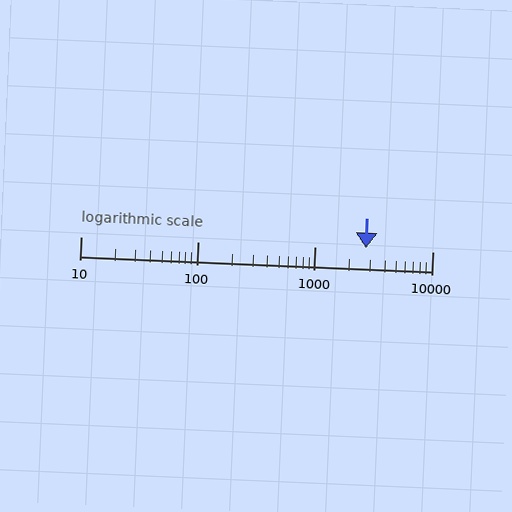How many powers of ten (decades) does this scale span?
The scale spans 3 decades, from 10 to 10000.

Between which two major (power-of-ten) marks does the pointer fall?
The pointer is between 1000 and 10000.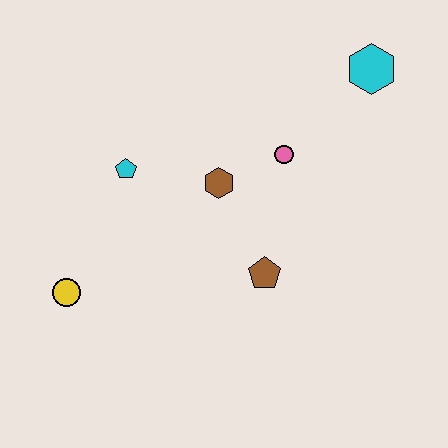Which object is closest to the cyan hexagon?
The pink circle is closest to the cyan hexagon.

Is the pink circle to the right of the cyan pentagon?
Yes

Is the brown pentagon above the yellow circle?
Yes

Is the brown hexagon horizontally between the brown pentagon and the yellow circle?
Yes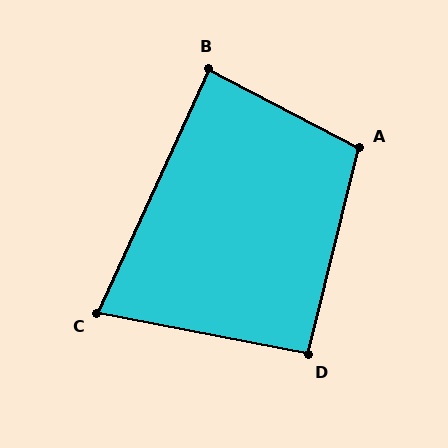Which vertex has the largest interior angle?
A, at approximately 104 degrees.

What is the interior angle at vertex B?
Approximately 87 degrees (approximately right).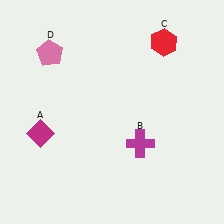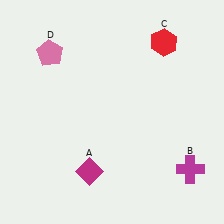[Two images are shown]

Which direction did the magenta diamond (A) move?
The magenta diamond (A) moved right.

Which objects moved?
The objects that moved are: the magenta diamond (A), the magenta cross (B).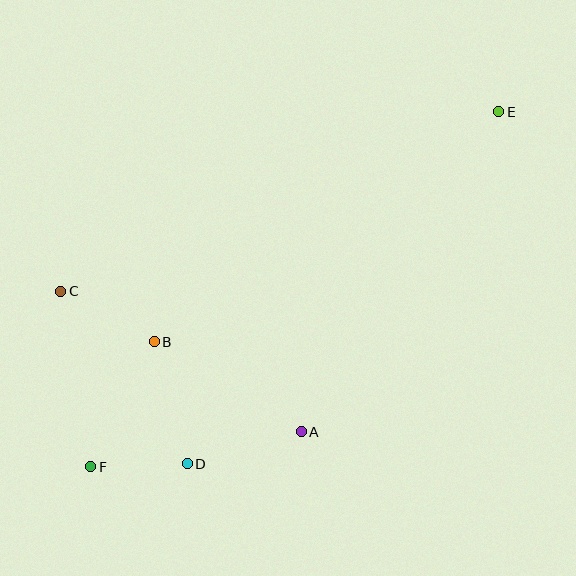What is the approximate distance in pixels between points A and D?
The distance between A and D is approximately 118 pixels.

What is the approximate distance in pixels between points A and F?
The distance between A and F is approximately 213 pixels.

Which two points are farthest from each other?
Points E and F are farthest from each other.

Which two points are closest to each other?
Points D and F are closest to each other.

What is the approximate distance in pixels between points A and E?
The distance between A and E is approximately 376 pixels.